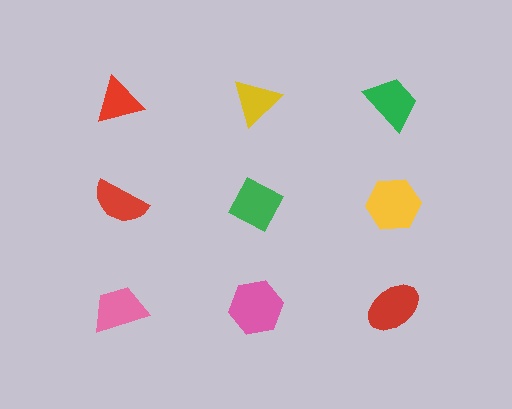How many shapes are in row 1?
3 shapes.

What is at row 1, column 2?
A yellow triangle.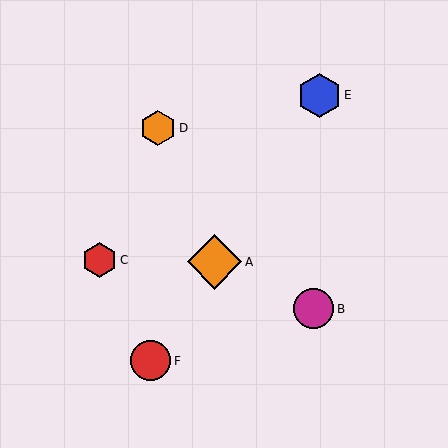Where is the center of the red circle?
The center of the red circle is at (151, 361).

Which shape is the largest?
The orange diamond (labeled A) is the largest.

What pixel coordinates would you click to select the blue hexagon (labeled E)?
Click at (319, 95) to select the blue hexagon E.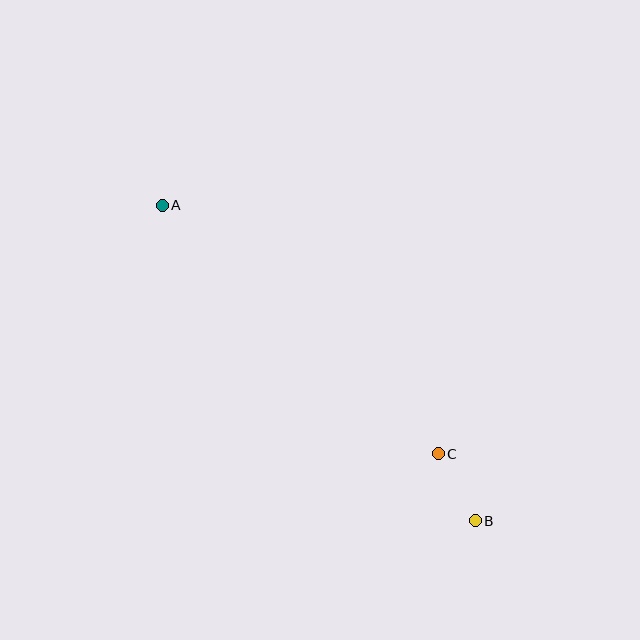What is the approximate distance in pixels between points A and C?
The distance between A and C is approximately 371 pixels.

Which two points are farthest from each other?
Points A and B are farthest from each other.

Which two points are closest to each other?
Points B and C are closest to each other.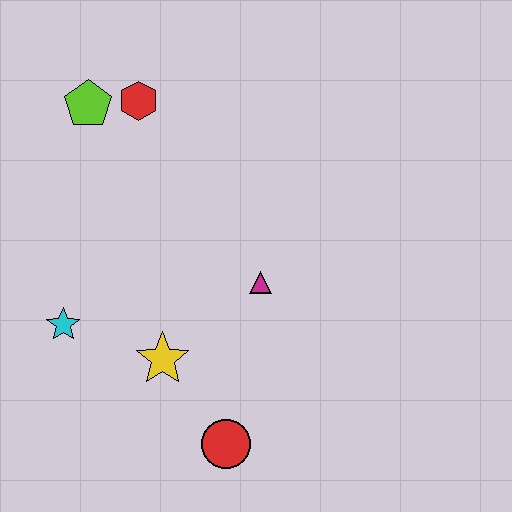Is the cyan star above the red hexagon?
No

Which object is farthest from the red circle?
The lime pentagon is farthest from the red circle.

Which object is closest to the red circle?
The yellow star is closest to the red circle.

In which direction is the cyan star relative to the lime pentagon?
The cyan star is below the lime pentagon.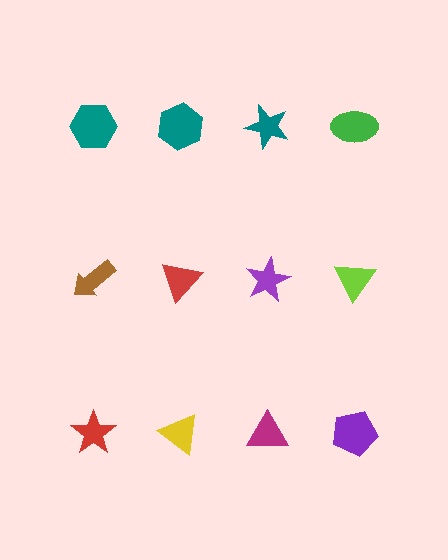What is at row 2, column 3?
A purple star.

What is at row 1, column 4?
A green ellipse.